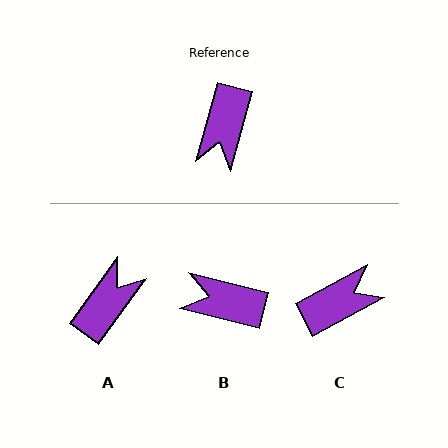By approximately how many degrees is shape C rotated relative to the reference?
Approximately 134 degrees counter-clockwise.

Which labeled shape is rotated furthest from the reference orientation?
A, about 160 degrees away.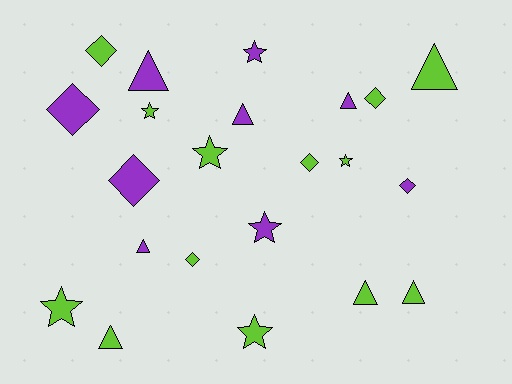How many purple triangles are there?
There are 4 purple triangles.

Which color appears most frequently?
Lime, with 13 objects.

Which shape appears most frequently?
Triangle, with 8 objects.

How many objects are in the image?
There are 22 objects.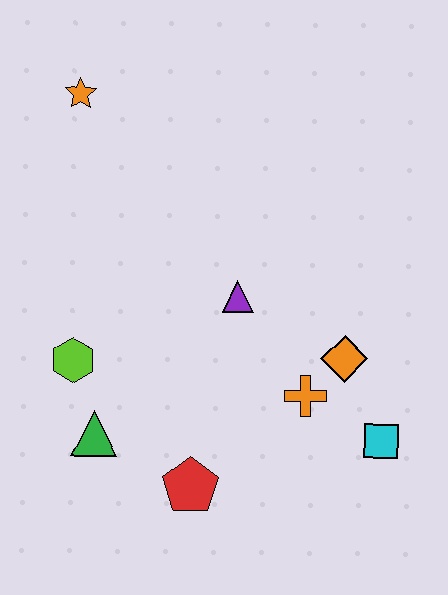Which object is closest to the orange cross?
The orange diamond is closest to the orange cross.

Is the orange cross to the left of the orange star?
No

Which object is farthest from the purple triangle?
The orange star is farthest from the purple triangle.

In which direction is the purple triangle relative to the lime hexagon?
The purple triangle is to the right of the lime hexagon.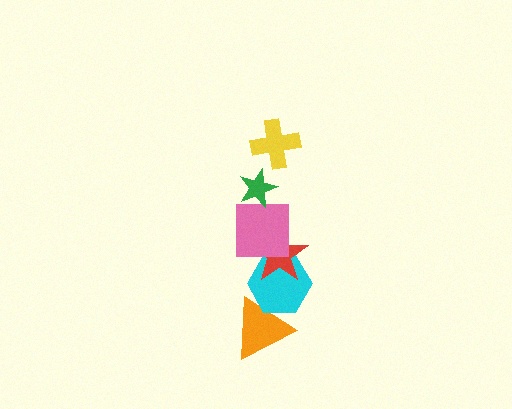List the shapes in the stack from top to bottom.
From top to bottom: the yellow cross, the green star, the pink square, the red star, the cyan hexagon, the orange triangle.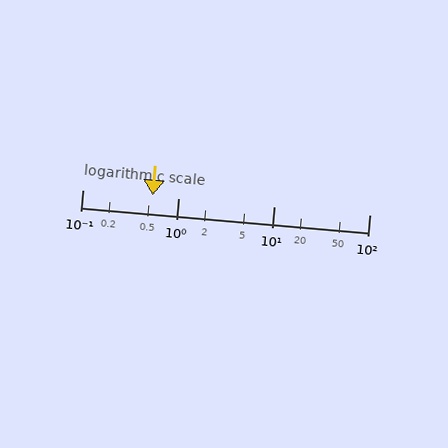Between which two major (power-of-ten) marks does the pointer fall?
The pointer is between 0.1 and 1.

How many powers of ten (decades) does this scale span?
The scale spans 3 decades, from 0.1 to 100.